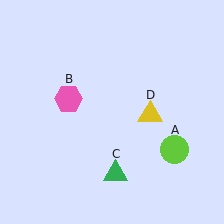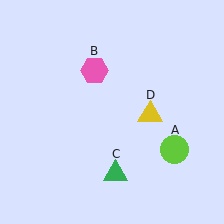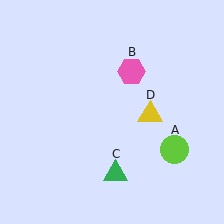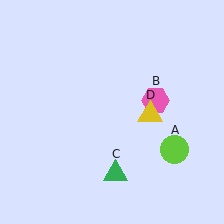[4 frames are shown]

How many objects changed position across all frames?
1 object changed position: pink hexagon (object B).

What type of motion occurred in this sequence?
The pink hexagon (object B) rotated clockwise around the center of the scene.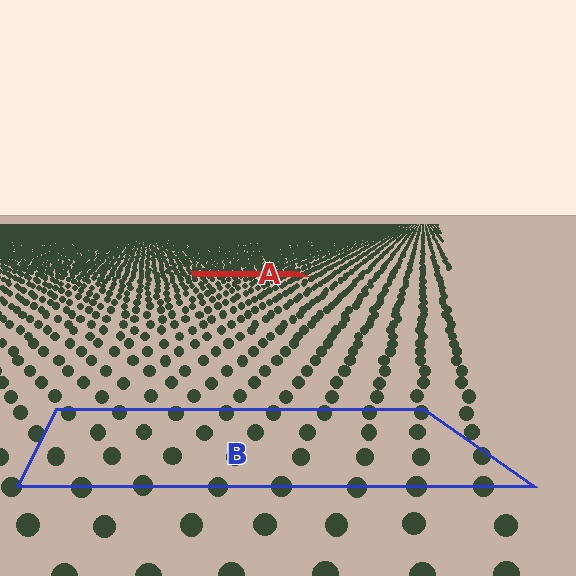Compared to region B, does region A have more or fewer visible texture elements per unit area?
Region A has more texture elements per unit area — they are packed more densely because it is farther away.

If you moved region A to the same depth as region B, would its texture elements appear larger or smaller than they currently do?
They would appear larger. At a closer depth, the same texture elements are projected at a bigger on-screen size.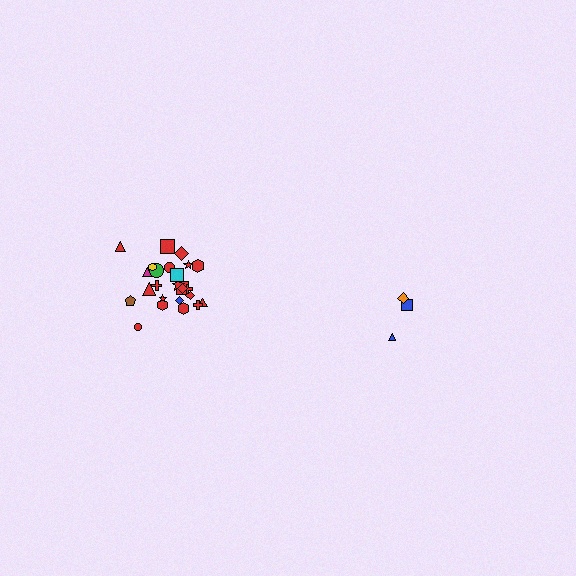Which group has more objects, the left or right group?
The left group.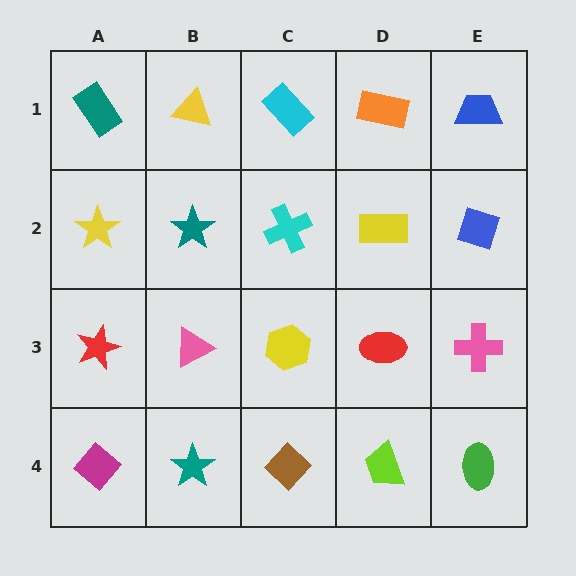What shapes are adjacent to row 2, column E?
A blue trapezoid (row 1, column E), a pink cross (row 3, column E), a yellow rectangle (row 2, column D).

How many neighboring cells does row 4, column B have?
3.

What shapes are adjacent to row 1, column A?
A yellow star (row 2, column A), a yellow triangle (row 1, column B).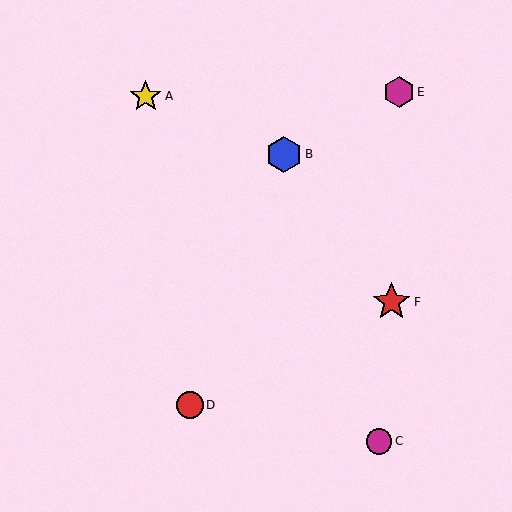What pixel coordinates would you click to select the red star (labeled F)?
Click at (391, 302) to select the red star F.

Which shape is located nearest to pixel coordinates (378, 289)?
The red star (labeled F) at (391, 302) is nearest to that location.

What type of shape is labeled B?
Shape B is a blue hexagon.